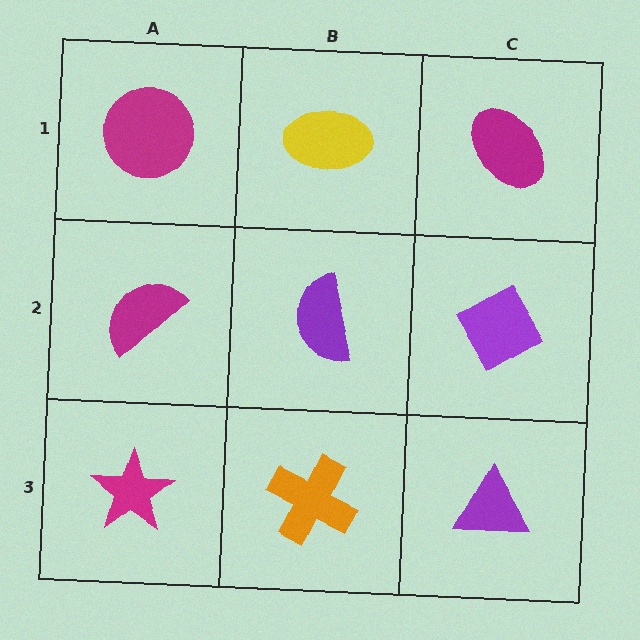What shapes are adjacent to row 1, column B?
A purple semicircle (row 2, column B), a magenta circle (row 1, column A), a magenta ellipse (row 1, column C).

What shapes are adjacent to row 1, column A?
A magenta semicircle (row 2, column A), a yellow ellipse (row 1, column B).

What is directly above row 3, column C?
A purple diamond.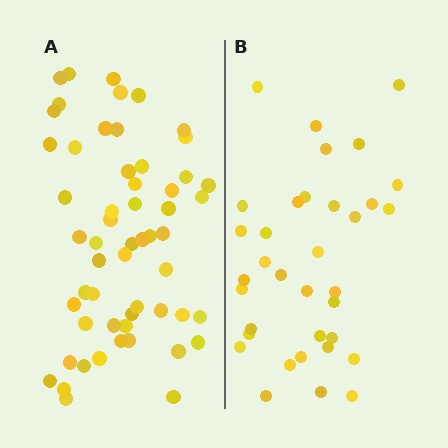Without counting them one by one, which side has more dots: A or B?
Region A (the left region) has more dots.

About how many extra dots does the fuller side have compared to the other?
Region A has approximately 20 more dots than region B.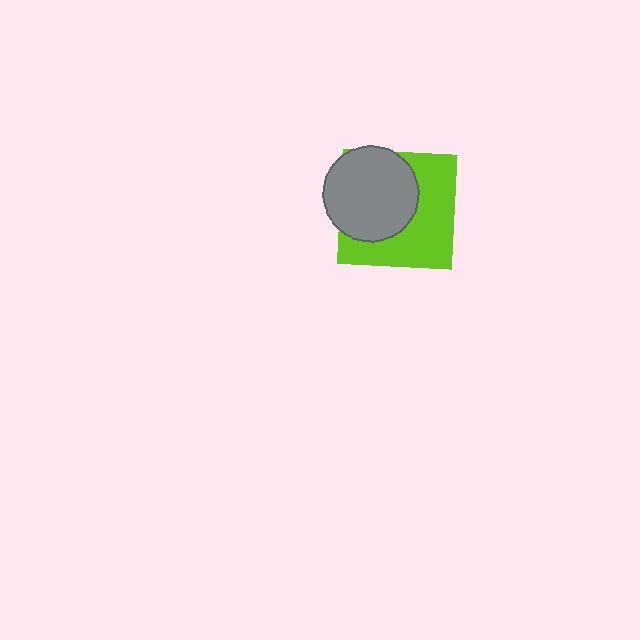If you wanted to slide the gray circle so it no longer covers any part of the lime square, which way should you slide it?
Slide it toward the upper-left — that is the most direct way to separate the two shapes.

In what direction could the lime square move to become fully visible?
The lime square could move toward the lower-right. That would shift it out from behind the gray circle entirely.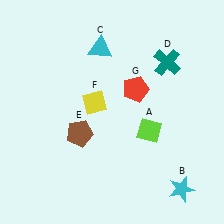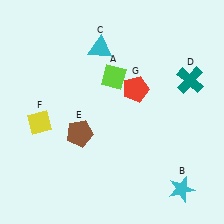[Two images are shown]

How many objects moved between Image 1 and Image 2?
3 objects moved between the two images.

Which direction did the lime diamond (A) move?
The lime diamond (A) moved up.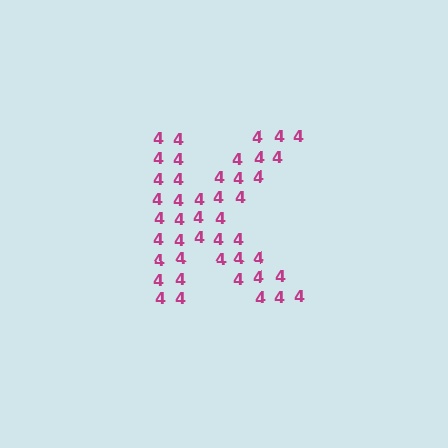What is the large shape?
The large shape is the letter K.